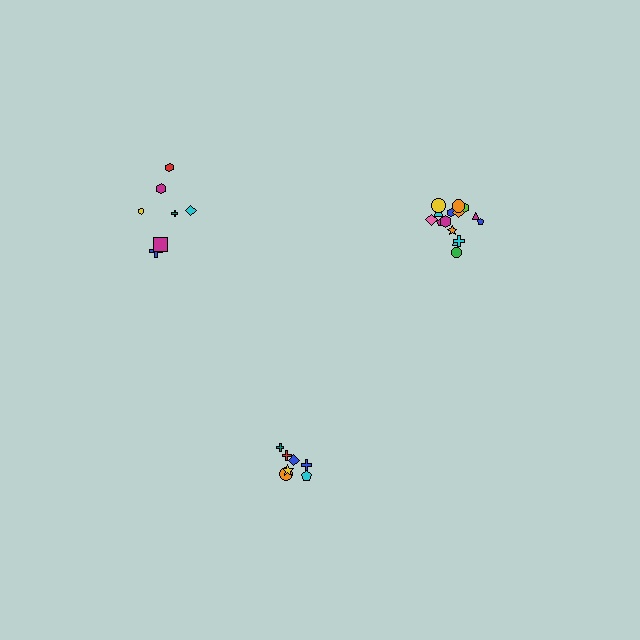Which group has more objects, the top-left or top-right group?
The top-right group.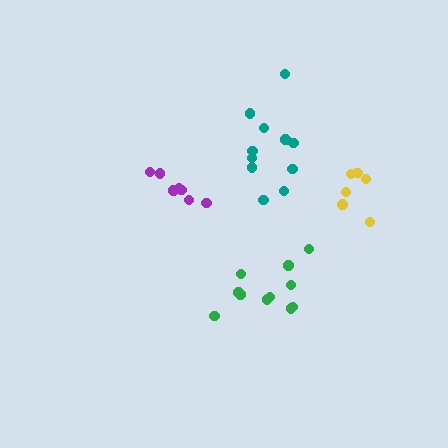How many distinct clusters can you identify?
There are 4 distinct clusters.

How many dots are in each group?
Group 1: 6 dots, Group 2: 11 dots, Group 3: 7 dots, Group 4: 11 dots (35 total).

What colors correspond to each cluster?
The clusters are colored: yellow, teal, purple, green.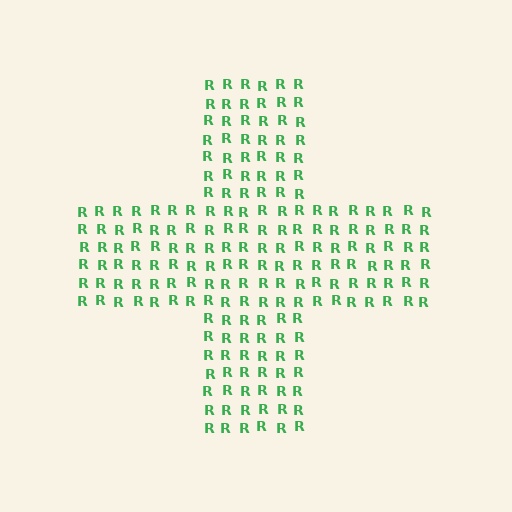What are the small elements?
The small elements are letter R's.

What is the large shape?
The large shape is a cross.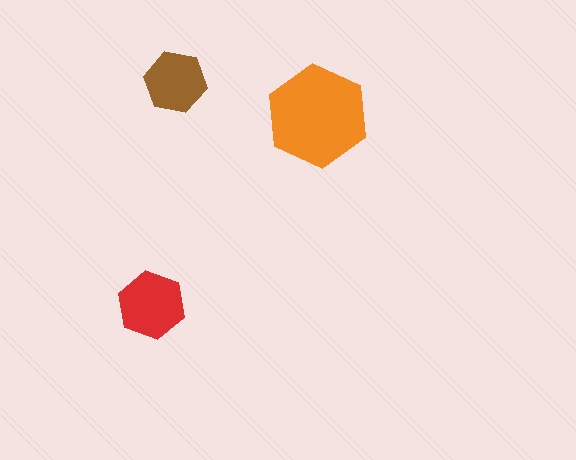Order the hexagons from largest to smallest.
the orange one, the red one, the brown one.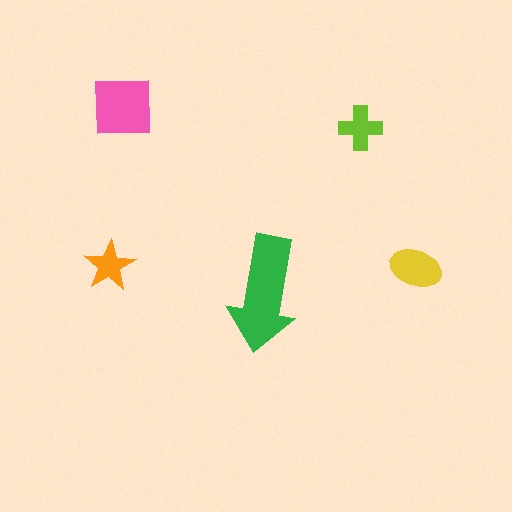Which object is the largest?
The green arrow.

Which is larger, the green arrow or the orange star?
The green arrow.